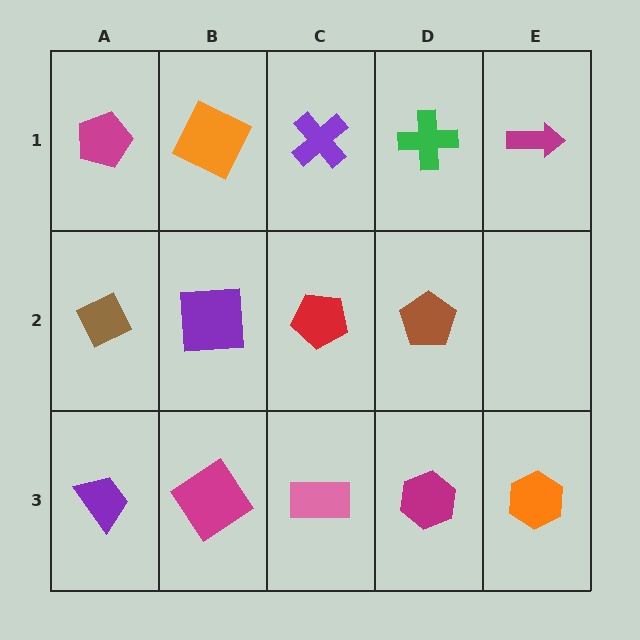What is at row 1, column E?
A magenta arrow.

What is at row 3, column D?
A magenta hexagon.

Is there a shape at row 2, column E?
No, that cell is empty.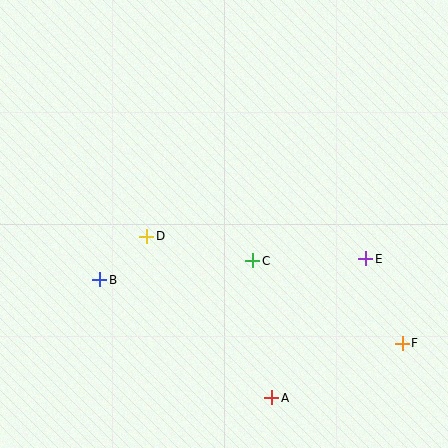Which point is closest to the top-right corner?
Point E is closest to the top-right corner.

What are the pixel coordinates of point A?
Point A is at (271, 398).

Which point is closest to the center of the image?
Point C at (253, 261) is closest to the center.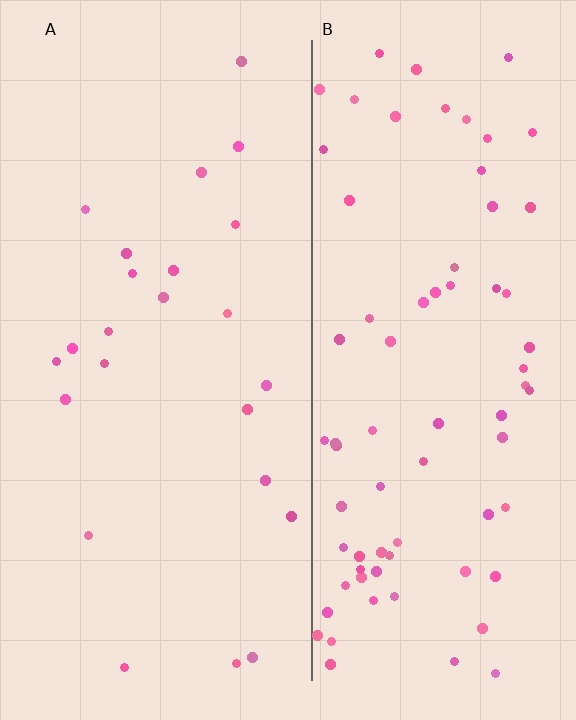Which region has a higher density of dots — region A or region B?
B (the right).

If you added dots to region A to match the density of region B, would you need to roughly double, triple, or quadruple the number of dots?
Approximately triple.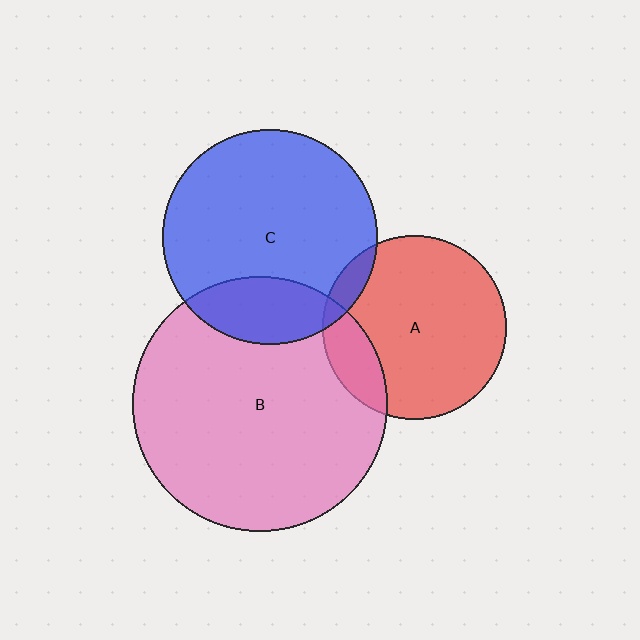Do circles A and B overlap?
Yes.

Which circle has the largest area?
Circle B (pink).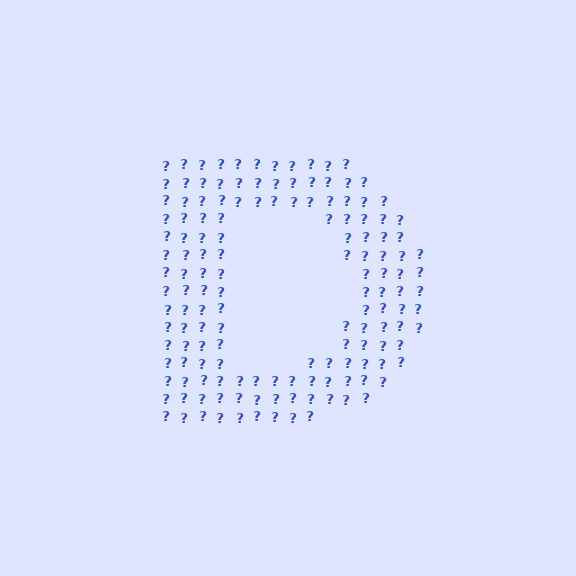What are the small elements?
The small elements are question marks.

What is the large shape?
The large shape is the letter D.